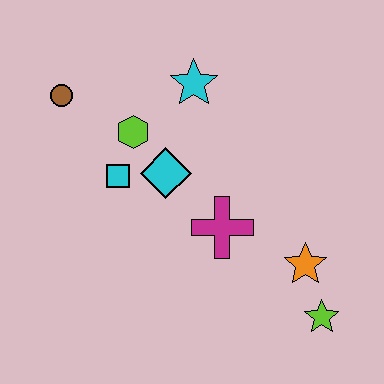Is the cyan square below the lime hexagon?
Yes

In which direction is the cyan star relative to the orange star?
The cyan star is above the orange star.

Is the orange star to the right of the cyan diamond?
Yes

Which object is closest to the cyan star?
The lime hexagon is closest to the cyan star.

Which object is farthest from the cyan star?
The lime star is farthest from the cyan star.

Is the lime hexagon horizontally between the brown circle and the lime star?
Yes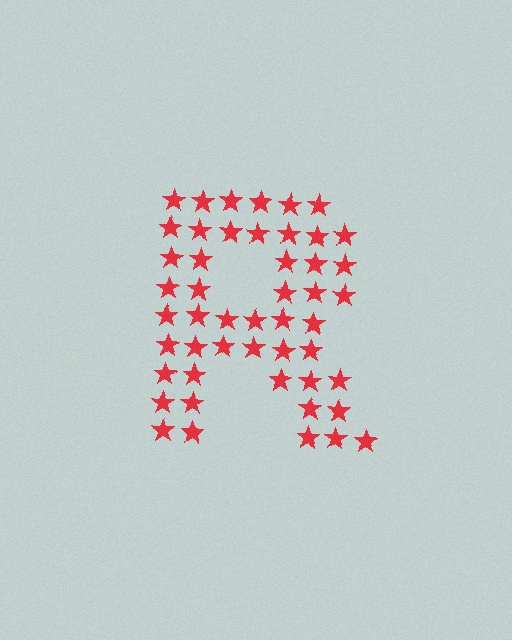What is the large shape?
The large shape is the letter R.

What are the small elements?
The small elements are stars.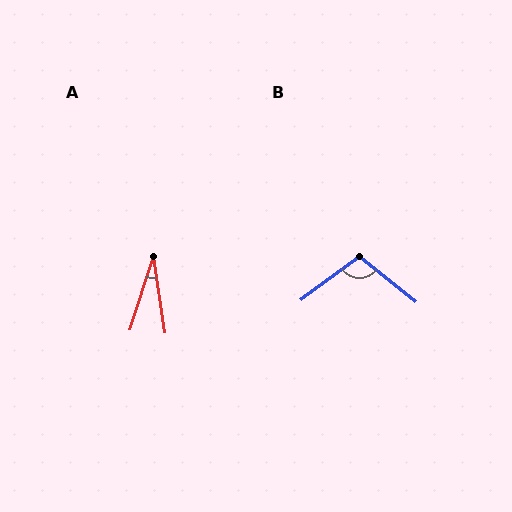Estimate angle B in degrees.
Approximately 105 degrees.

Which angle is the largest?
B, at approximately 105 degrees.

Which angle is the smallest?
A, at approximately 27 degrees.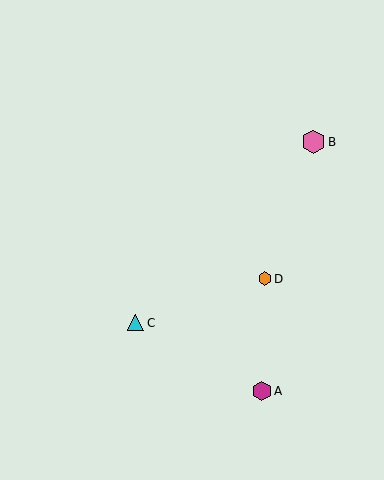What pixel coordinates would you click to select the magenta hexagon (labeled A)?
Click at (262, 391) to select the magenta hexagon A.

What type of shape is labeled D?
Shape D is an orange hexagon.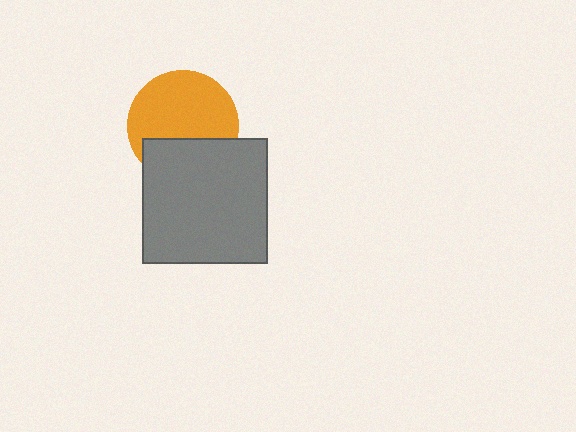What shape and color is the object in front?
The object in front is a gray square.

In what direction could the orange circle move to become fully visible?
The orange circle could move up. That would shift it out from behind the gray square entirely.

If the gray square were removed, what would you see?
You would see the complete orange circle.